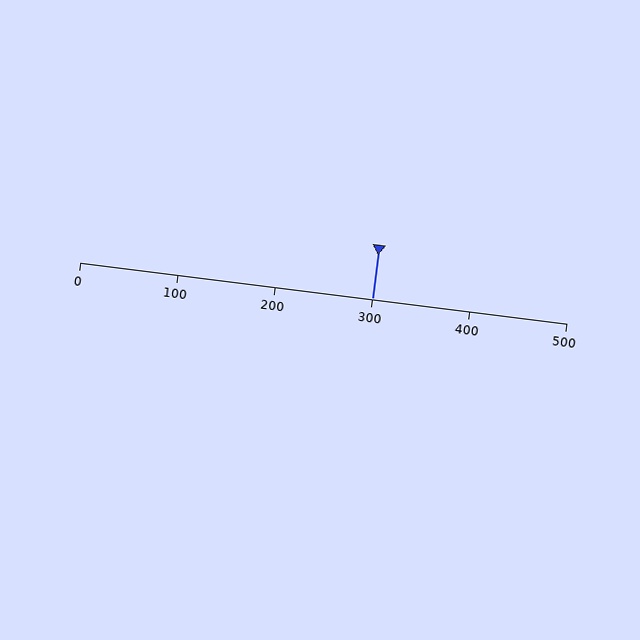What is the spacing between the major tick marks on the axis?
The major ticks are spaced 100 apart.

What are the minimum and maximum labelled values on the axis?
The axis runs from 0 to 500.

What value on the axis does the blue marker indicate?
The marker indicates approximately 300.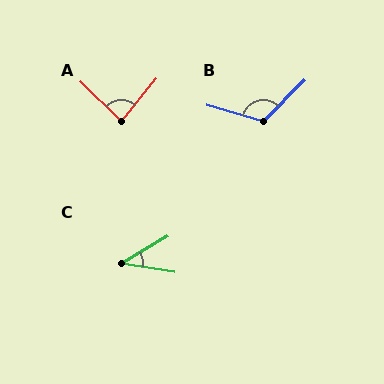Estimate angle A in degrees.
Approximately 85 degrees.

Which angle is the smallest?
C, at approximately 40 degrees.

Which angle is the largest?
B, at approximately 119 degrees.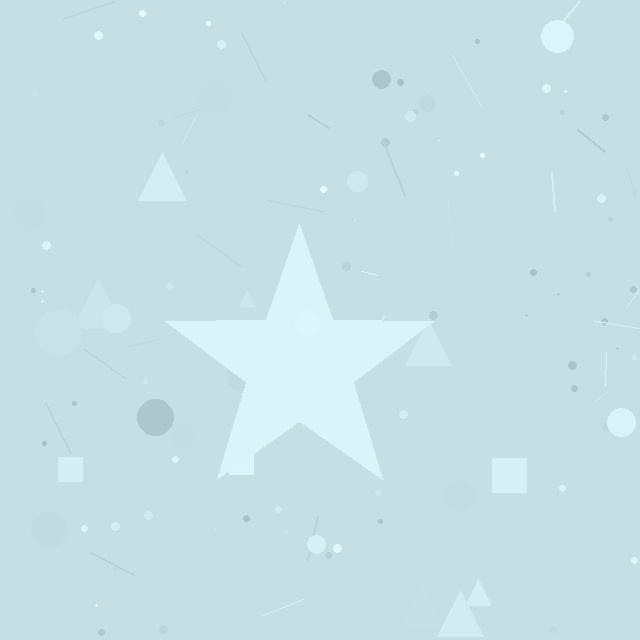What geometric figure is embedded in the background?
A star is embedded in the background.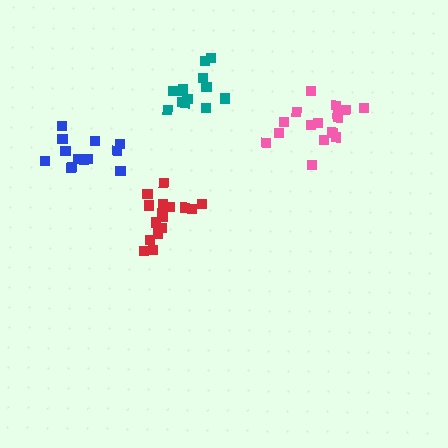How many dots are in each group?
Group 1: 17 dots, Group 2: 16 dots, Group 3: 13 dots, Group 4: 13 dots (59 total).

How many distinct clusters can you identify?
There are 4 distinct clusters.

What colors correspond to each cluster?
The clusters are colored: pink, red, teal, blue.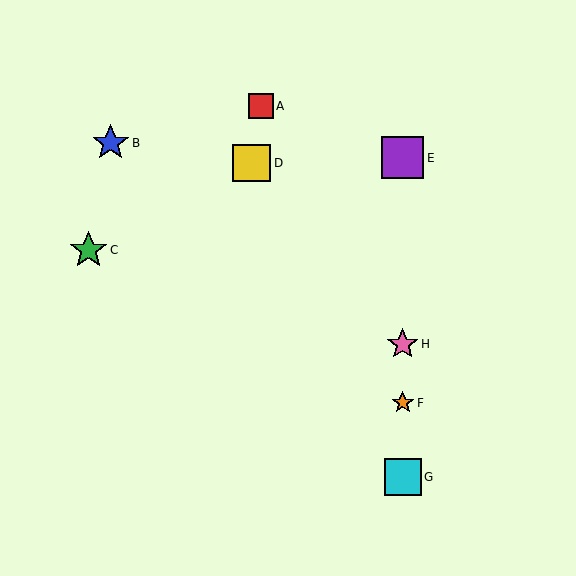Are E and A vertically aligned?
No, E is at x≈403 and A is at x≈261.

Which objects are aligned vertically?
Objects E, F, G, H are aligned vertically.